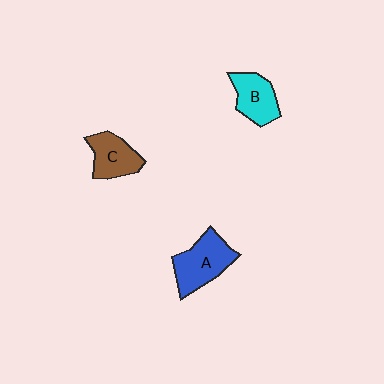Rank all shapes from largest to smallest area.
From largest to smallest: A (blue), C (brown), B (cyan).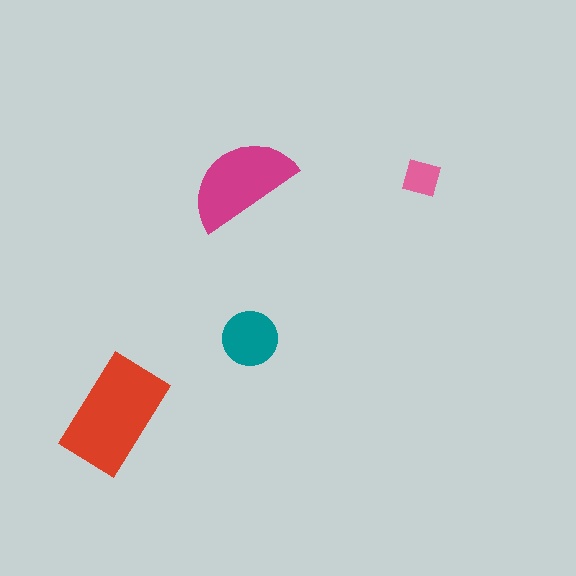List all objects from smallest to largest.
The pink square, the teal circle, the magenta semicircle, the red rectangle.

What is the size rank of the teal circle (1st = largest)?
3rd.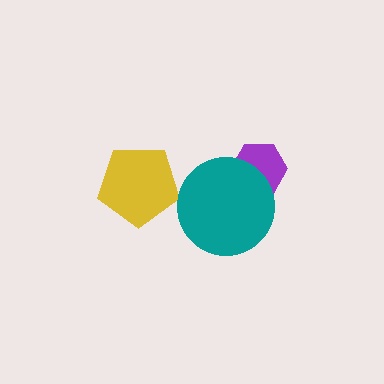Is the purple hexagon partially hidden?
Yes, it is partially covered by another shape.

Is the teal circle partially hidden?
No, no other shape covers it.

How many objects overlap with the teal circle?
1 object overlaps with the teal circle.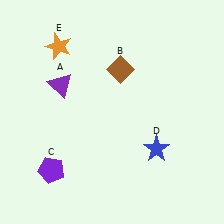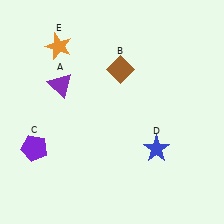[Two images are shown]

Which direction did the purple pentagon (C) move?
The purple pentagon (C) moved up.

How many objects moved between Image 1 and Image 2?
1 object moved between the two images.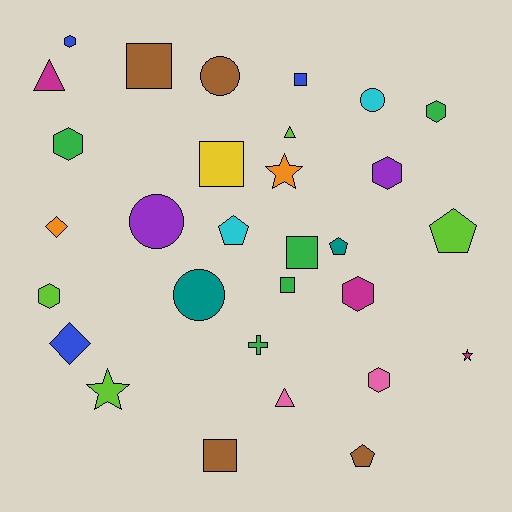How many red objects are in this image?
There are no red objects.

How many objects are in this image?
There are 30 objects.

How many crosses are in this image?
There is 1 cross.